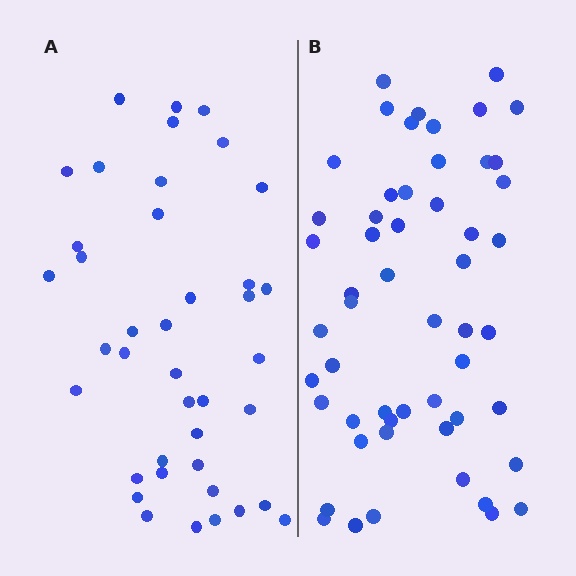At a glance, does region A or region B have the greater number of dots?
Region B (the right region) has more dots.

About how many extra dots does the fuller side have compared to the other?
Region B has approximately 15 more dots than region A.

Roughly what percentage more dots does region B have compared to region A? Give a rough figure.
About 35% more.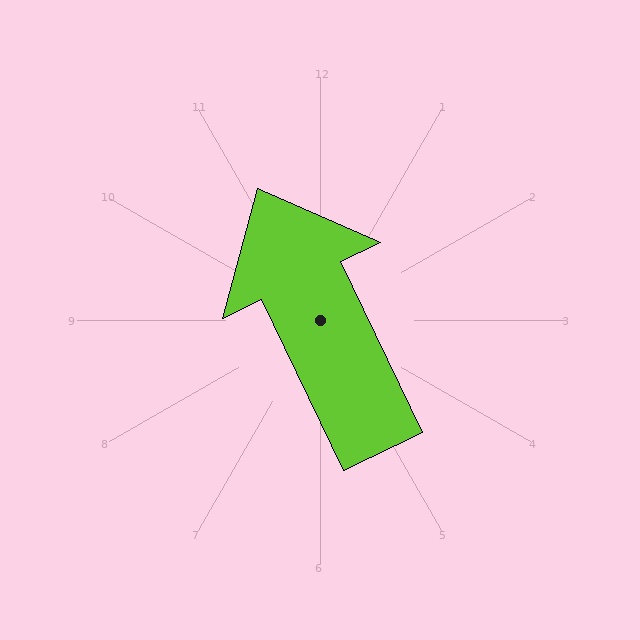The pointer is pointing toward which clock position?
Roughly 11 o'clock.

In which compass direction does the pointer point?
Northwest.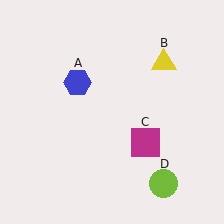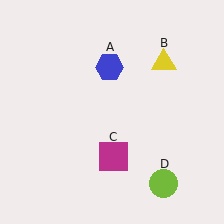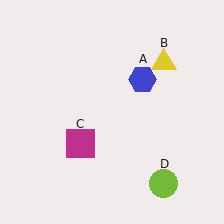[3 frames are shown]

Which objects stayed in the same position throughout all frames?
Yellow triangle (object B) and lime circle (object D) remained stationary.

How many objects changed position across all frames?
2 objects changed position: blue hexagon (object A), magenta square (object C).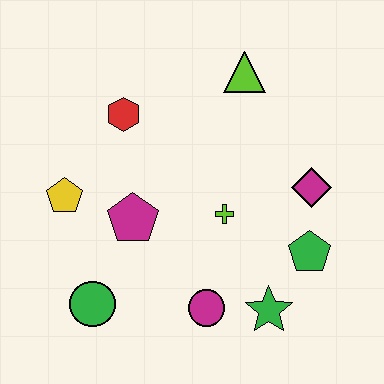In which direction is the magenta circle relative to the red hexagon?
The magenta circle is below the red hexagon.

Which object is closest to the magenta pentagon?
The yellow pentagon is closest to the magenta pentagon.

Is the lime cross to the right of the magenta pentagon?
Yes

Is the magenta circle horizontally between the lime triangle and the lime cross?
No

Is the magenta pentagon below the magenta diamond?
Yes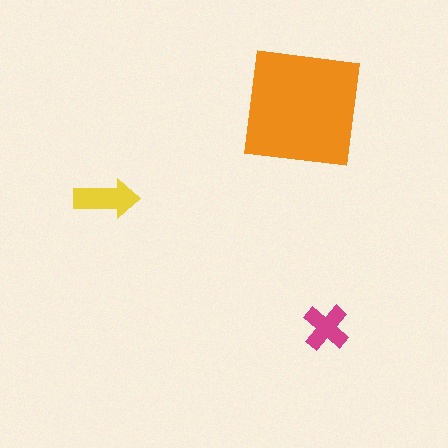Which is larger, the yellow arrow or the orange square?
The orange square.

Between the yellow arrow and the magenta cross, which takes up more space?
The yellow arrow.